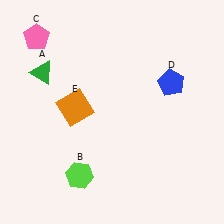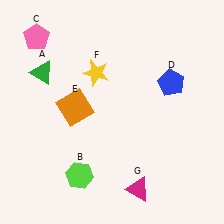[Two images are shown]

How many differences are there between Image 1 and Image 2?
There are 2 differences between the two images.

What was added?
A yellow star (F), a magenta triangle (G) were added in Image 2.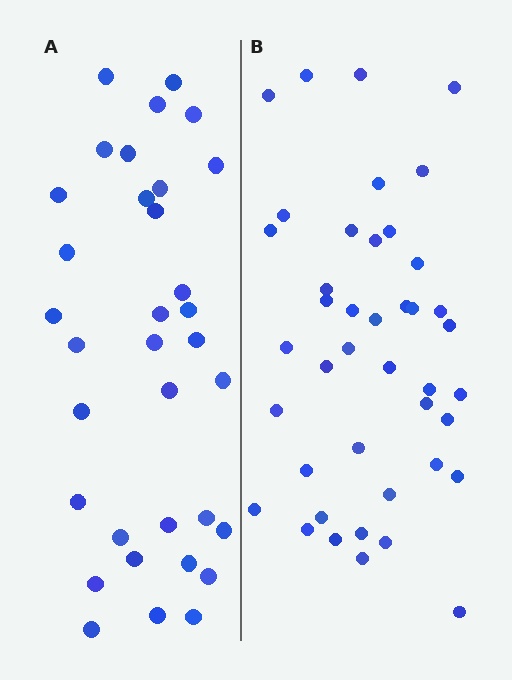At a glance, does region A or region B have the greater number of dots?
Region B (the right region) has more dots.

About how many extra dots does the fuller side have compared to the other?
Region B has roughly 8 or so more dots than region A.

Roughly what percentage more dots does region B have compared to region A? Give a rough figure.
About 25% more.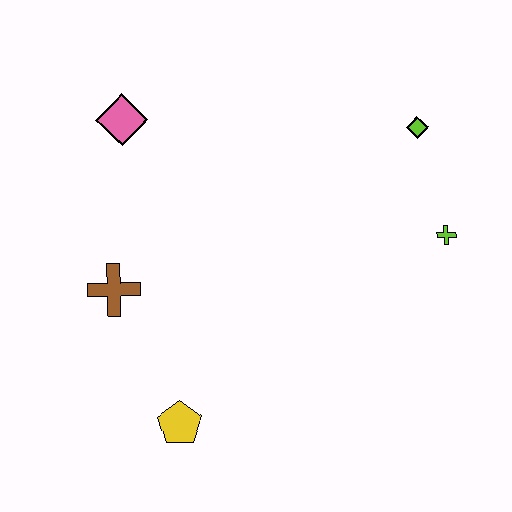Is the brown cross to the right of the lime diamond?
No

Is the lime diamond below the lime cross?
No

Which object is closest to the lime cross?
The lime diamond is closest to the lime cross.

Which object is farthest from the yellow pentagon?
The lime diamond is farthest from the yellow pentagon.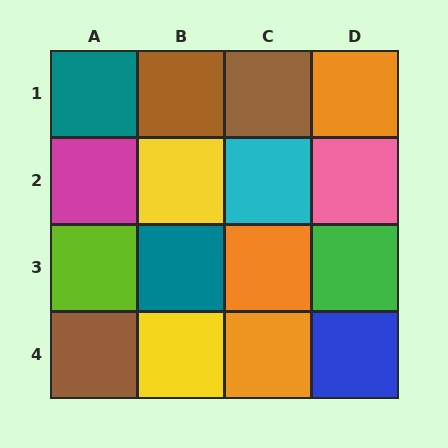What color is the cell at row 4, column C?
Orange.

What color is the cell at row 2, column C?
Cyan.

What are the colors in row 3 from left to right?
Lime, teal, orange, green.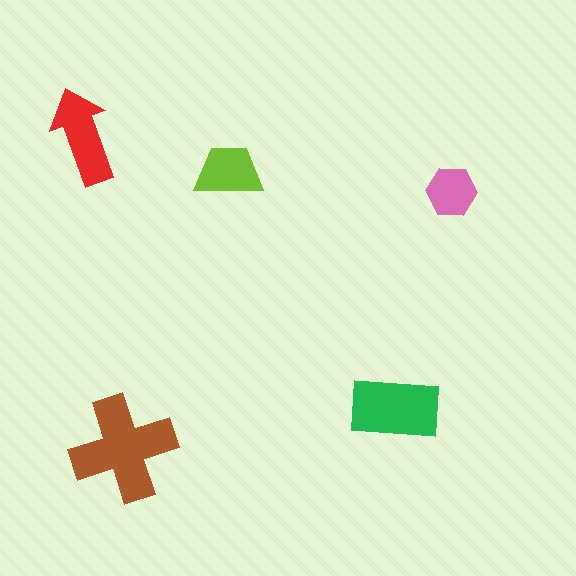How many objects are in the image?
There are 5 objects in the image.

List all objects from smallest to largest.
The pink hexagon, the lime trapezoid, the red arrow, the green rectangle, the brown cross.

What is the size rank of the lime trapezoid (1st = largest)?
4th.